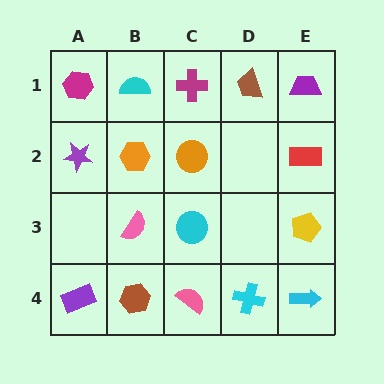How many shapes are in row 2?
4 shapes.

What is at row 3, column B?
A pink semicircle.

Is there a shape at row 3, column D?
No, that cell is empty.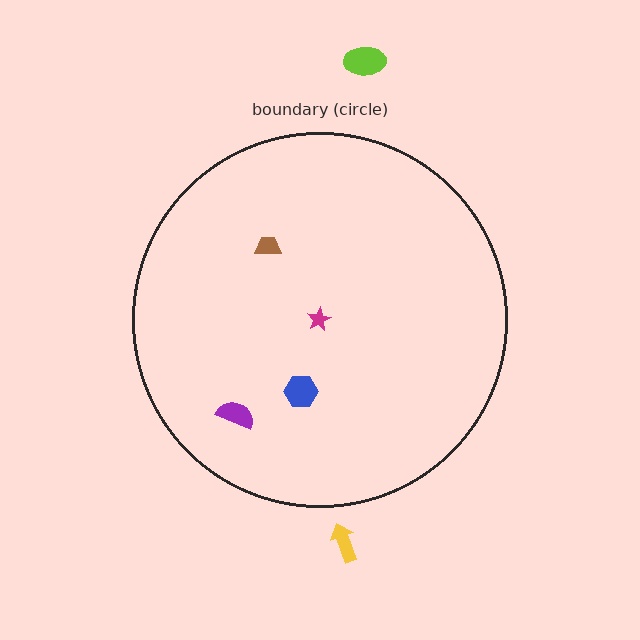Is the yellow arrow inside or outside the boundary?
Outside.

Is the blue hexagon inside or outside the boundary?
Inside.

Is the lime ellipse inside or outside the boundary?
Outside.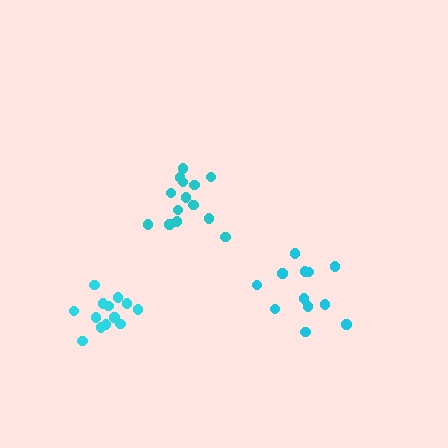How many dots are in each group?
Group 1: 12 dots, Group 2: 14 dots, Group 3: 13 dots (39 total).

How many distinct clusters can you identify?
There are 3 distinct clusters.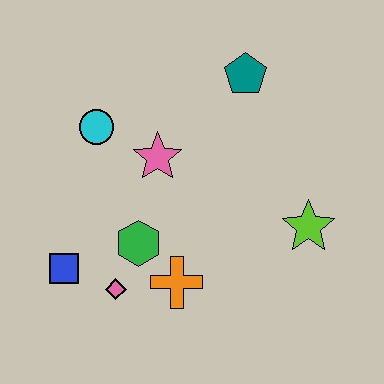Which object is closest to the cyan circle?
The pink star is closest to the cyan circle.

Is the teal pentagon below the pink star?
No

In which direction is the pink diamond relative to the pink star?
The pink diamond is below the pink star.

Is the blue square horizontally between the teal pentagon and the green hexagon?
No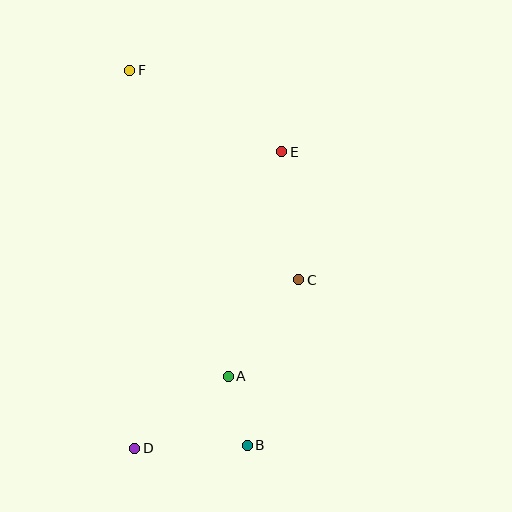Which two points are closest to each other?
Points A and B are closest to each other.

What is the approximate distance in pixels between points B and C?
The distance between B and C is approximately 173 pixels.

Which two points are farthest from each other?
Points B and F are farthest from each other.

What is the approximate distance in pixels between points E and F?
The distance between E and F is approximately 172 pixels.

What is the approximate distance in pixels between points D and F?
The distance between D and F is approximately 378 pixels.